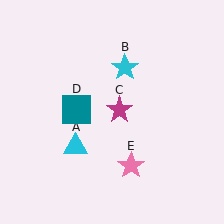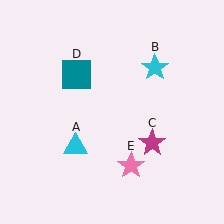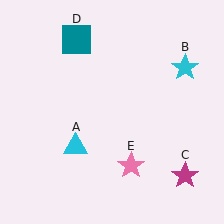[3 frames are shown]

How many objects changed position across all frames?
3 objects changed position: cyan star (object B), magenta star (object C), teal square (object D).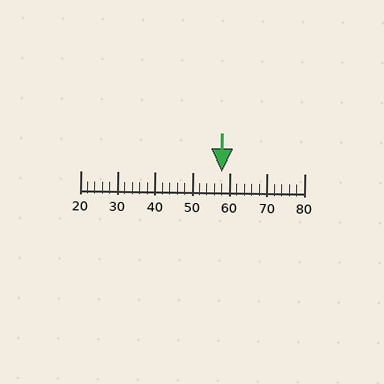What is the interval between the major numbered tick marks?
The major tick marks are spaced 10 units apart.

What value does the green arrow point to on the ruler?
The green arrow points to approximately 58.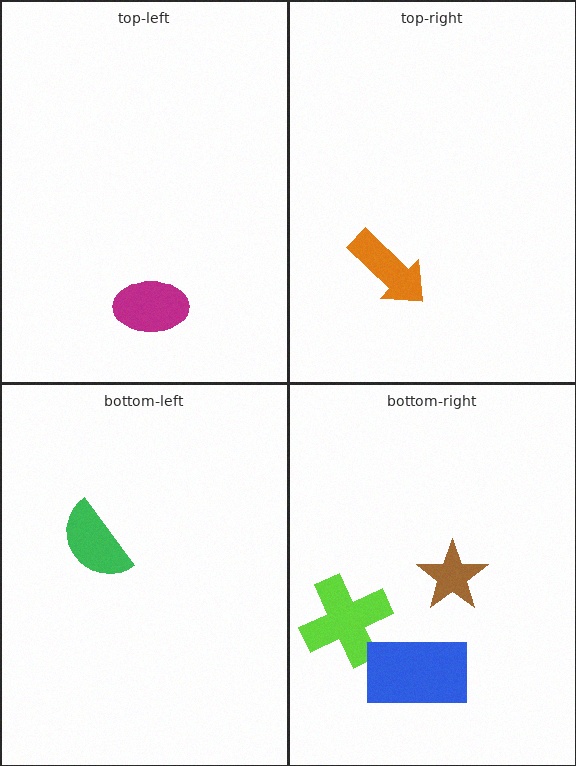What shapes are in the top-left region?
The magenta ellipse.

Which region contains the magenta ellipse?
The top-left region.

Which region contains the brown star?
The bottom-right region.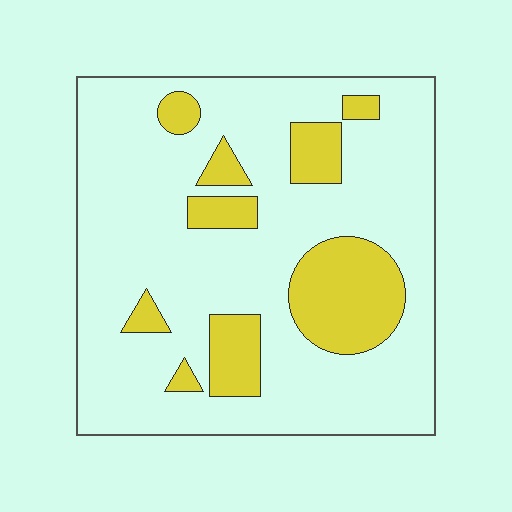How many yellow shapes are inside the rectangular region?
9.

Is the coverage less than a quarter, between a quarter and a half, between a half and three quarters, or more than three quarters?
Less than a quarter.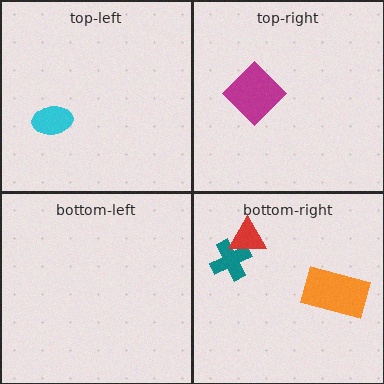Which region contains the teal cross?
The bottom-right region.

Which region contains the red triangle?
The bottom-right region.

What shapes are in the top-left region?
The cyan ellipse.